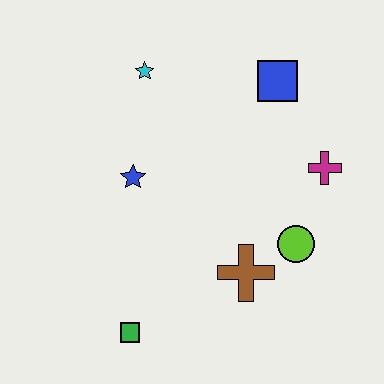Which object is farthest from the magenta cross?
The green square is farthest from the magenta cross.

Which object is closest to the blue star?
The cyan star is closest to the blue star.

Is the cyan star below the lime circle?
No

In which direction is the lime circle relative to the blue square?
The lime circle is below the blue square.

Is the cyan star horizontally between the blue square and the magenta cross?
No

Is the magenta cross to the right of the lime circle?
Yes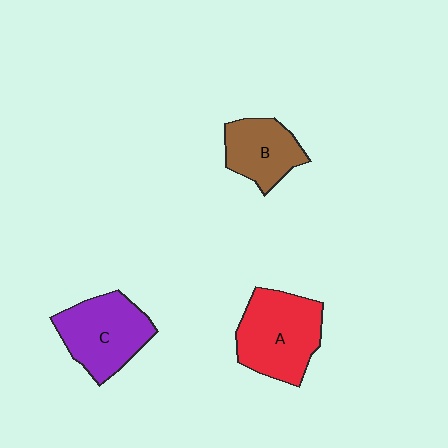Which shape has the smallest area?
Shape B (brown).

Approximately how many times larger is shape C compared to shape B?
Approximately 1.4 times.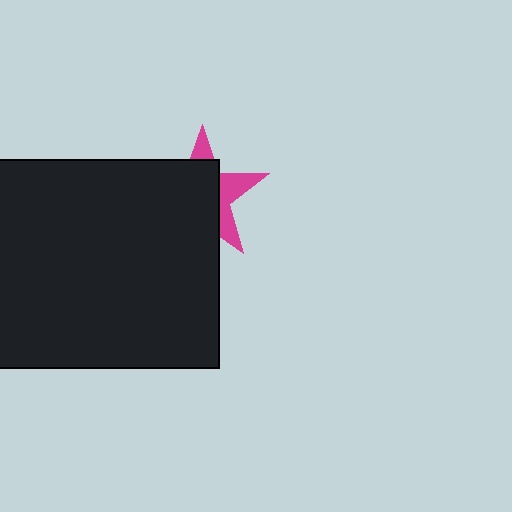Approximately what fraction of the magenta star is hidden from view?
Roughly 66% of the magenta star is hidden behind the black rectangle.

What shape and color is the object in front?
The object in front is a black rectangle.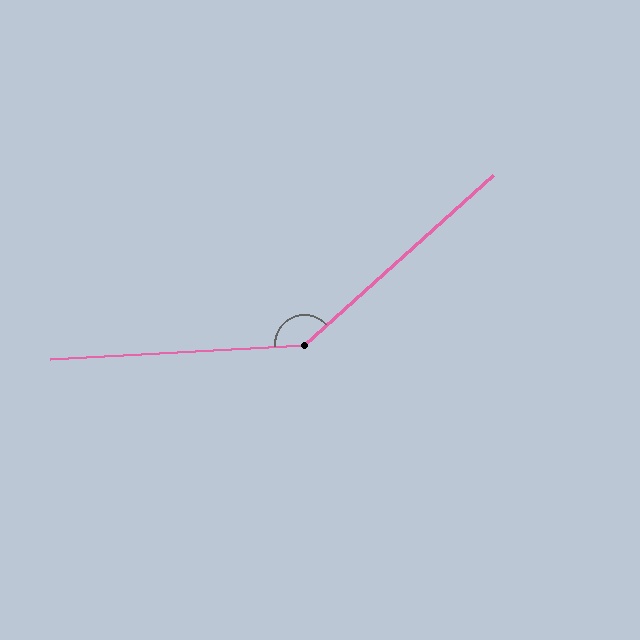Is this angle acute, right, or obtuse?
It is obtuse.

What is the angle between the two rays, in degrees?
Approximately 141 degrees.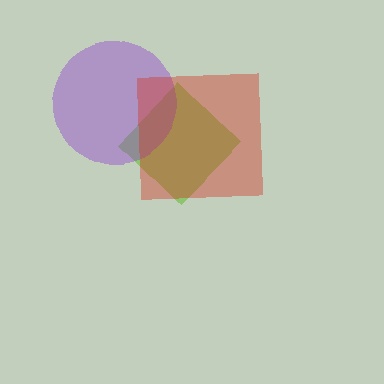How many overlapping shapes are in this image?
There are 3 overlapping shapes in the image.